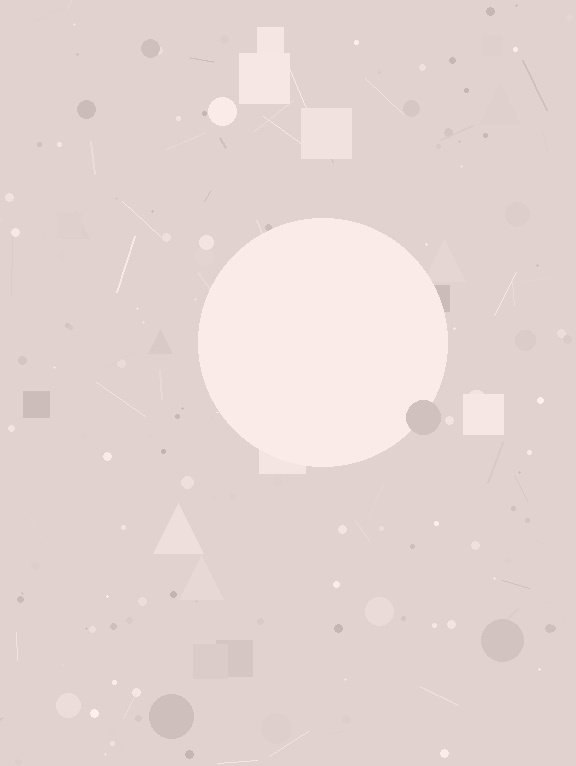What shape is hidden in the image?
A circle is hidden in the image.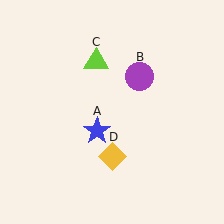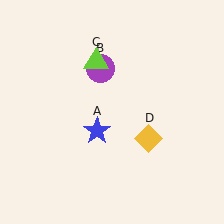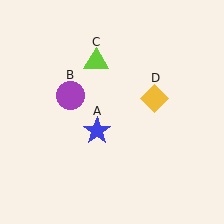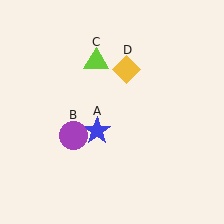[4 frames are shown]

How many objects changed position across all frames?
2 objects changed position: purple circle (object B), yellow diamond (object D).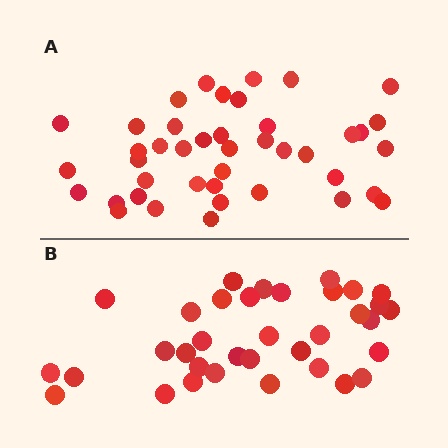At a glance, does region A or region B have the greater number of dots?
Region A (the top region) has more dots.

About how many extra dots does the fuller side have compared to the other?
Region A has roughly 8 or so more dots than region B.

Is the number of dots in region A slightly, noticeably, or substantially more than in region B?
Region A has only slightly more — the two regions are fairly close. The ratio is roughly 1.2 to 1.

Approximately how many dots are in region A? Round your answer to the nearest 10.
About 40 dots. (The exact count is 42, which rounds to 40.)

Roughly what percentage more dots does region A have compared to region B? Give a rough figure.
About 20% more.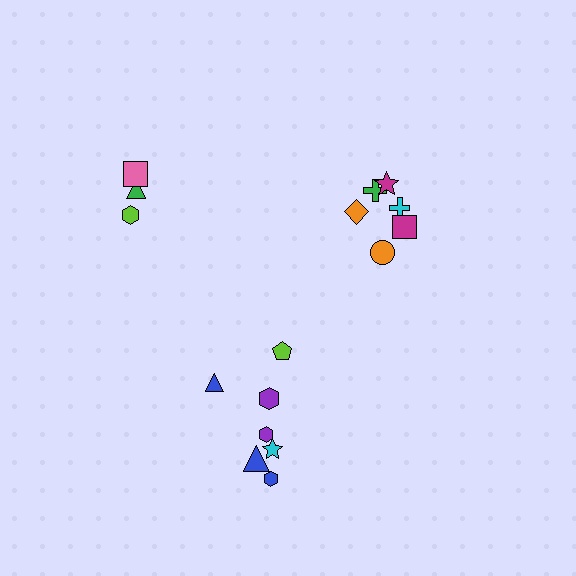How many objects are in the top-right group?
There are 6 objects.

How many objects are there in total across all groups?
There are 16 objects.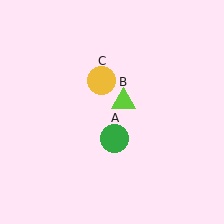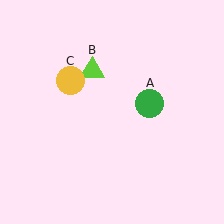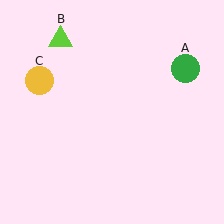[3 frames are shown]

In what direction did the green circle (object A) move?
The green circle (object A) moved up and to the right.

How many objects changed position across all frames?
3 objects changed position: green circle (object A), lime triangle (object B), yellow circle (object C).